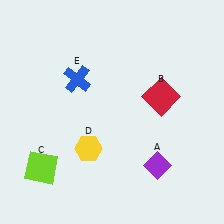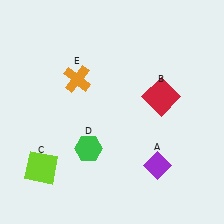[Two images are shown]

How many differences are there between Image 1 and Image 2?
There are 2 differences between the two images.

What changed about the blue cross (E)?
In Image 1, E is blue. In Image 2, it changed to orange.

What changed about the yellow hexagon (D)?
In Image 1, D is yellow. In Image 2, it changed to green.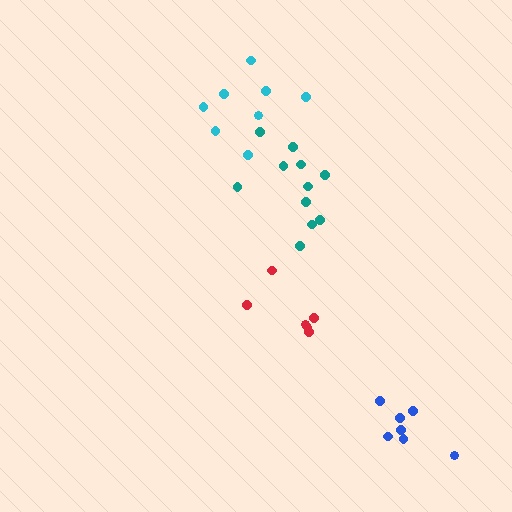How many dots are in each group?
Group 1: 6 dots, Group 2: 8 dots, Group 3: 11 dots, Group 4: 7 dots (32 total).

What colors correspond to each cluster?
The clusters are colored: red, cyan, teal, blue.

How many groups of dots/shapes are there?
There are 4 groups.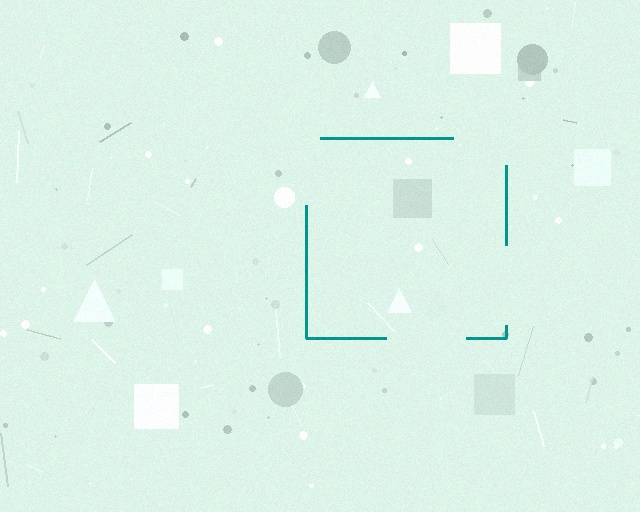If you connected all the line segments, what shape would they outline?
They would outline a square.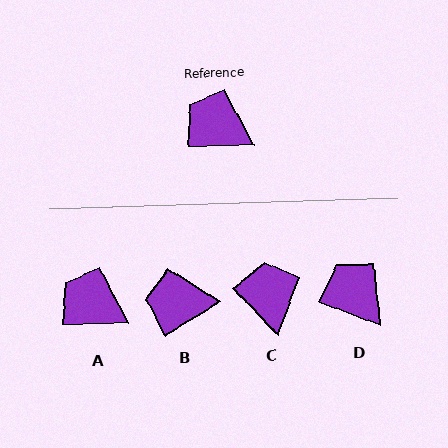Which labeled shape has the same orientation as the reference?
A.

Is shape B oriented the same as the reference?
No, it is off by about 30 degrees.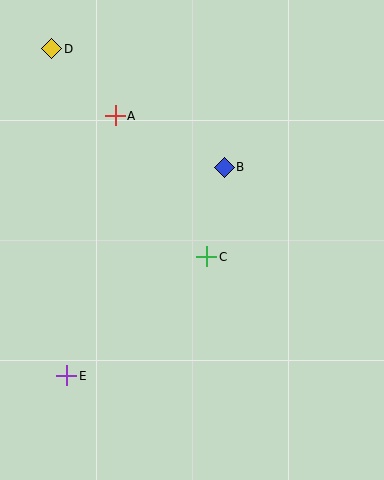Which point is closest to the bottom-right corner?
Point C is closest to the bottom-right corner.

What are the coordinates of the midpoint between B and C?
The midpoint between B and C is at (215, 212).